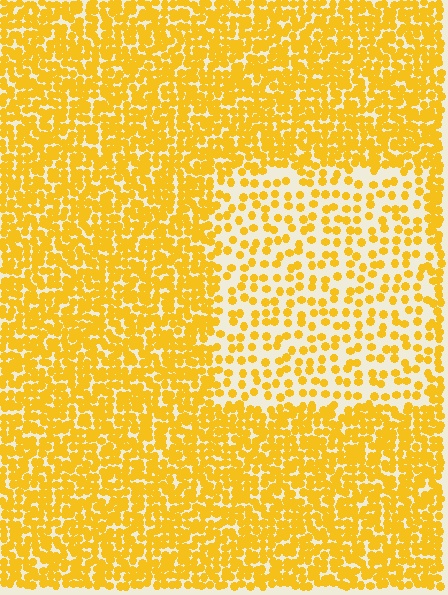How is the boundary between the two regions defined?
The boundary is defined by a change in element density (approximately 2.4x ratio). All elements are the same color, size, and shape.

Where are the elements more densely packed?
The elements are more densely packed outside the rectangle boundary.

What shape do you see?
I see a rectangle.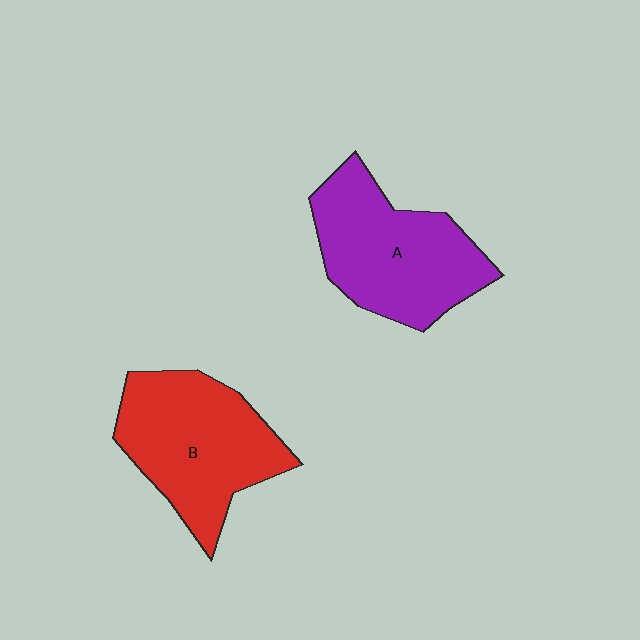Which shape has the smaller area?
Shape A (purple).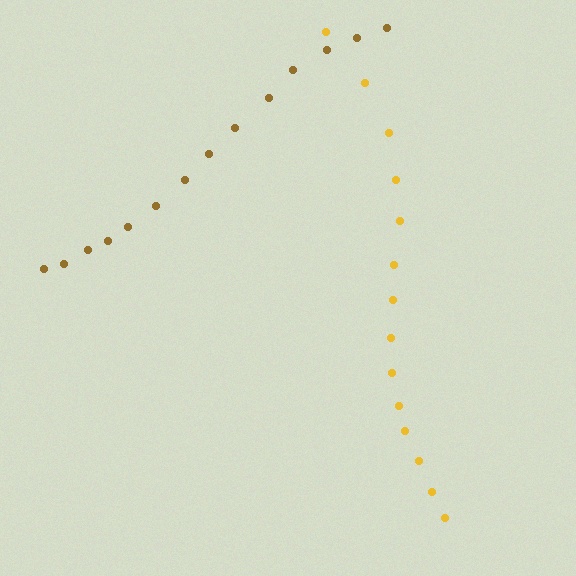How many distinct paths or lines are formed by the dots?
There are 2 distinct paths.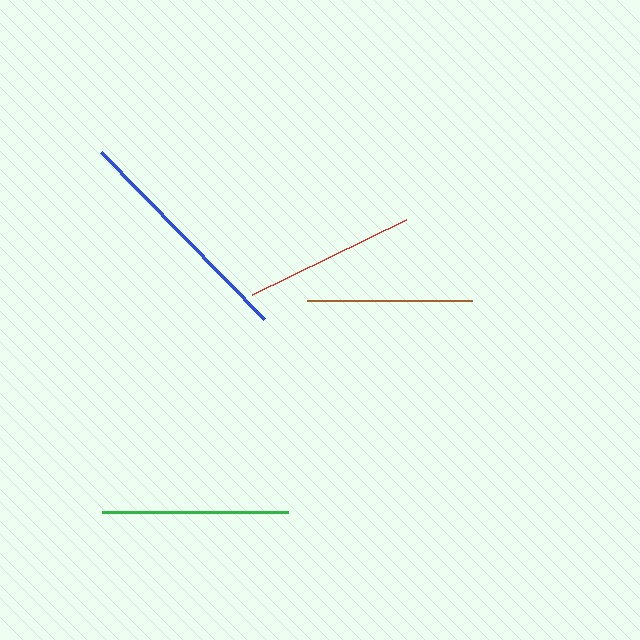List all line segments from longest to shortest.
From longest to shortest: blue, green, red, brown.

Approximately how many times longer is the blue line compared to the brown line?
The blue line is approximately 1.4 times the length of the brown line.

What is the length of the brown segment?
The brown segment is approximately 165 pixels long.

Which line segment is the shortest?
The brown line is the shortest at approximately 165 pixels.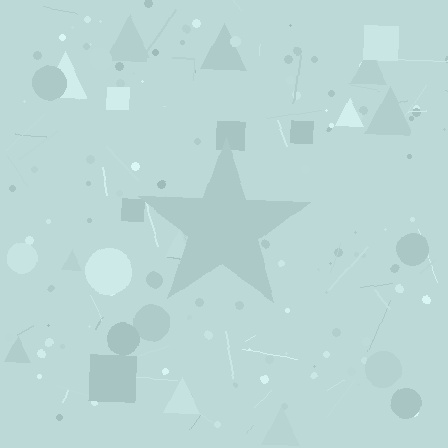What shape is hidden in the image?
A star is hidden in the image.